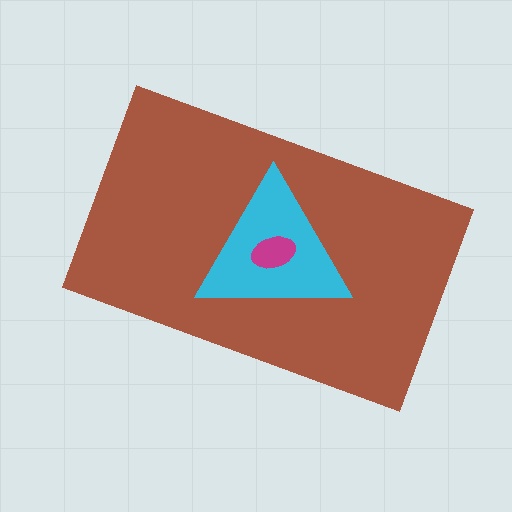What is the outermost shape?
The brown rectangle.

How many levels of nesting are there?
3.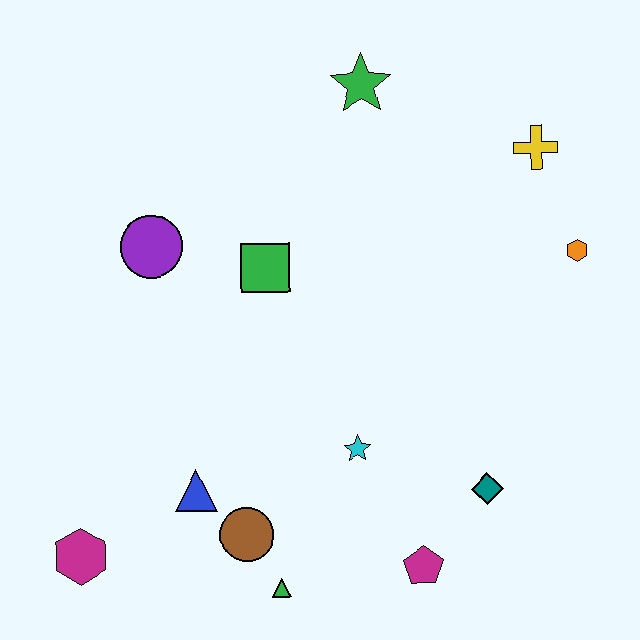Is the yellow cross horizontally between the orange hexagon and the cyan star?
Yes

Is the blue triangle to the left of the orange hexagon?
Yes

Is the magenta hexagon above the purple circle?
No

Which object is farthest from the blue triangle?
The yellow cross is farthest from the blue triangle.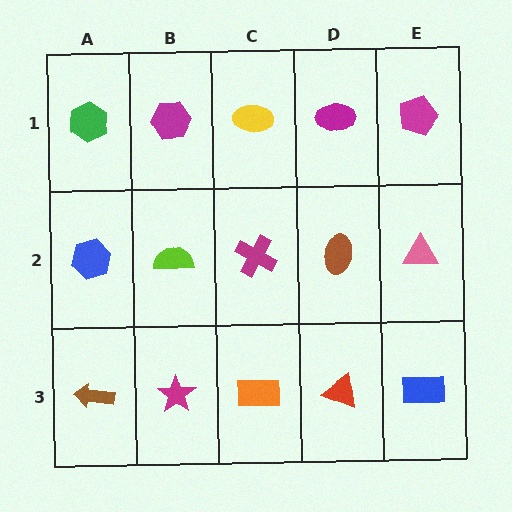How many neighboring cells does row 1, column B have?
3.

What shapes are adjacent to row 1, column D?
A brown ellipse (row 2, column D), a yellow ellipse (row 1, column C), a magenta pentagon (row 1, column E).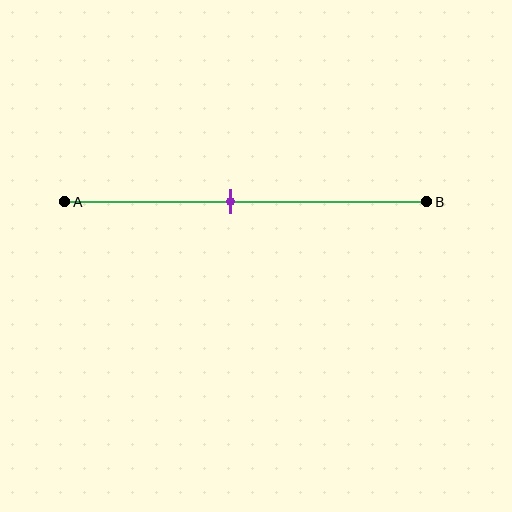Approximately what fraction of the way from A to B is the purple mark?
The purple mark is approximately 45% of the way from A to B.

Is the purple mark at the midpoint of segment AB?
No, the mark is at about 45% from A, not at the 50% midpoint.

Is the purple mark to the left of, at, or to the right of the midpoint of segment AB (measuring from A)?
The purple mark is to the left of the midpoint of segment AB.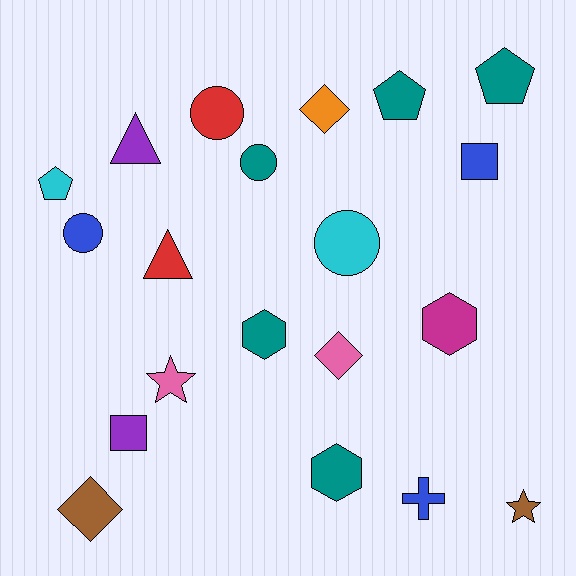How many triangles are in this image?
There are 2 triangles.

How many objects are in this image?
There are 20 objects.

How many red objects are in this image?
There are 2 red objects.